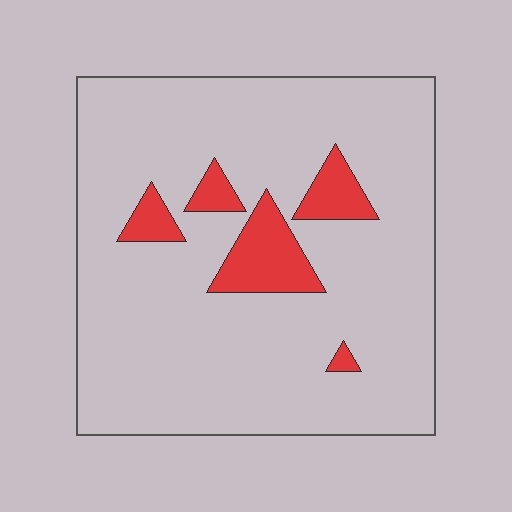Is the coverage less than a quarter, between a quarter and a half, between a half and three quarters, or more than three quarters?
Less than a quarter.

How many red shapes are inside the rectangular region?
5.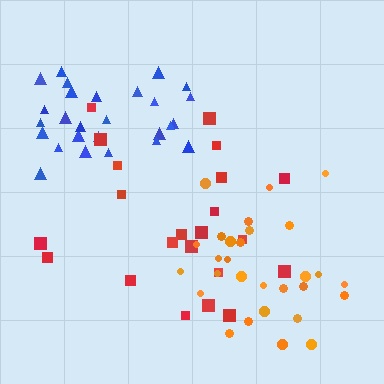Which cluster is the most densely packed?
Blue.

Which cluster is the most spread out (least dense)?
Red.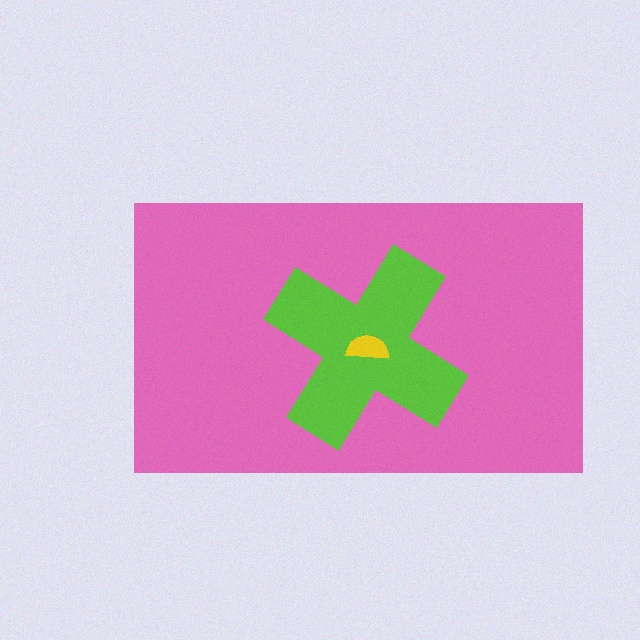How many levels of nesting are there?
3.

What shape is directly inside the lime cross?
The yellow semicircle.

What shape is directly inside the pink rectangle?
The lime cross.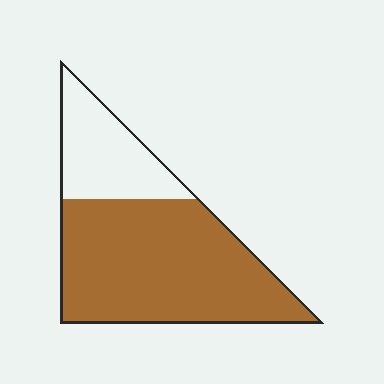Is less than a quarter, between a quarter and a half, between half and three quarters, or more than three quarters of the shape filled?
Between half and three quarters.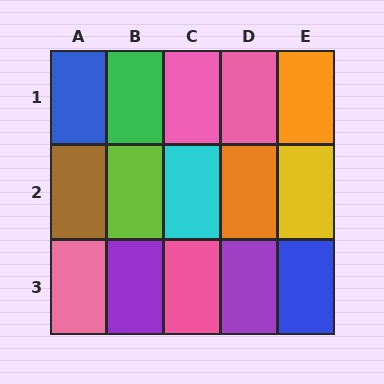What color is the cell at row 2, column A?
Brown.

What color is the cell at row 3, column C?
Pink.